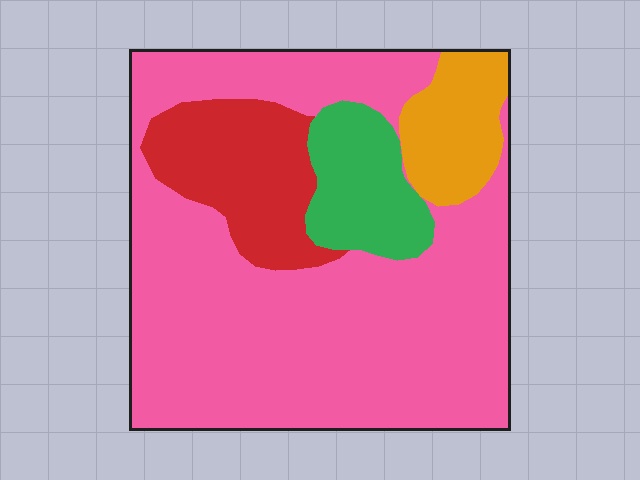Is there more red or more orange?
Red.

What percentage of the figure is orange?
Orange covers around 10% of the figure.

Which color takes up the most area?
Pink, at roughly 65%.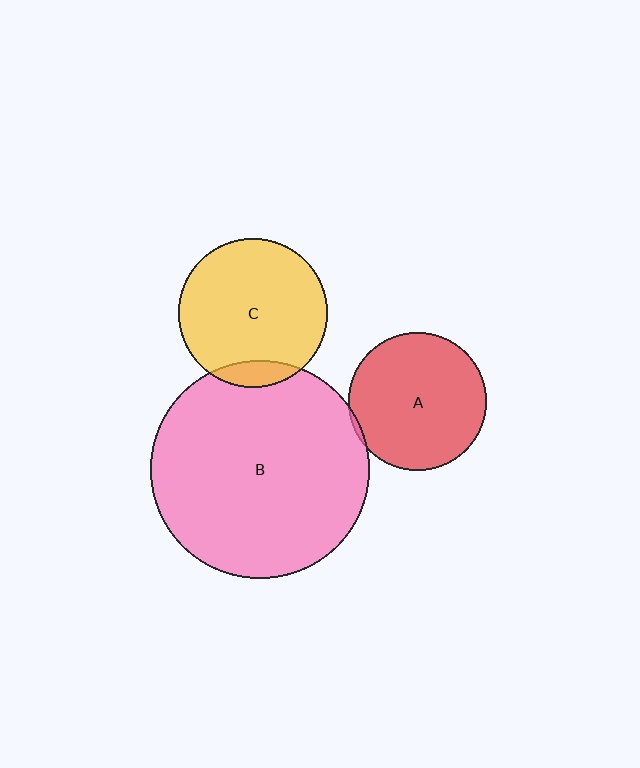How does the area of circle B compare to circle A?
Approximately 2.5 times.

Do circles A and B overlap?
Yes.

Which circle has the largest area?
Circle B (pink).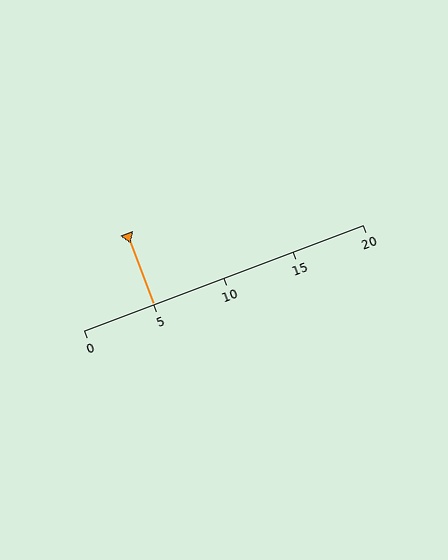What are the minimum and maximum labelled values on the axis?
The axis runs from 0 to 20.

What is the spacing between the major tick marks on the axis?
The major ticks are spaced 5 apart.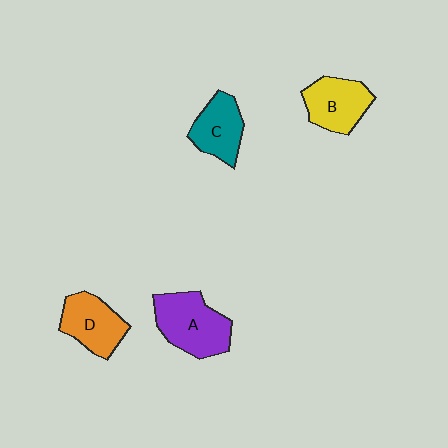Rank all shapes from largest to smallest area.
From largest to smallest: A (purple), B (yellow), D (orange), C (teal).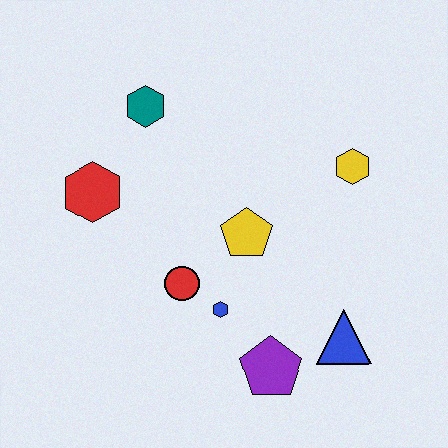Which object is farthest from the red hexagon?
The blue triangle is farthest from the red hexagon.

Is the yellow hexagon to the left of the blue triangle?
No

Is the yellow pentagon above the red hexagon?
No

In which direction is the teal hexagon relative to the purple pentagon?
The teal hexagon is above the purple pentagon.